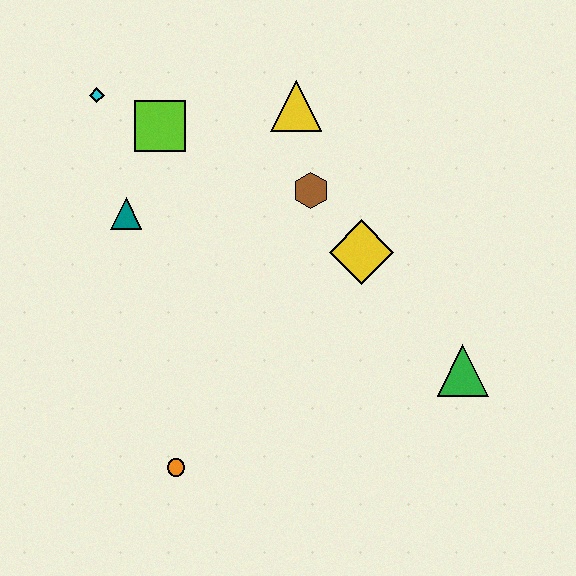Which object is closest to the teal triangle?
The lime square is closest to the teal triangle.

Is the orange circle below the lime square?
Yes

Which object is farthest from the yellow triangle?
The orange circle is farthest from the yellow triangle.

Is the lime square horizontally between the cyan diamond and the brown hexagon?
Yes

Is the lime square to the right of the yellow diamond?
No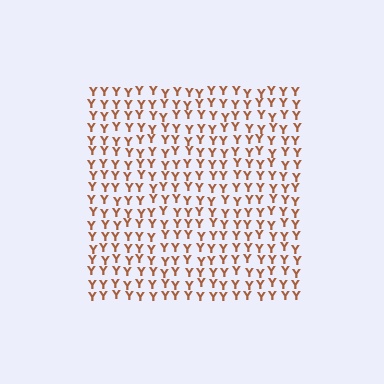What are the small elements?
The small elements are letter Y's.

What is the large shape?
The large shape is a square.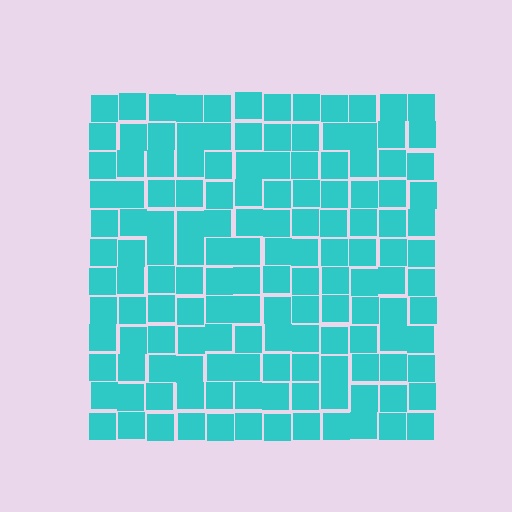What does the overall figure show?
The overall figure shows a square.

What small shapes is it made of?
It is made of small squares.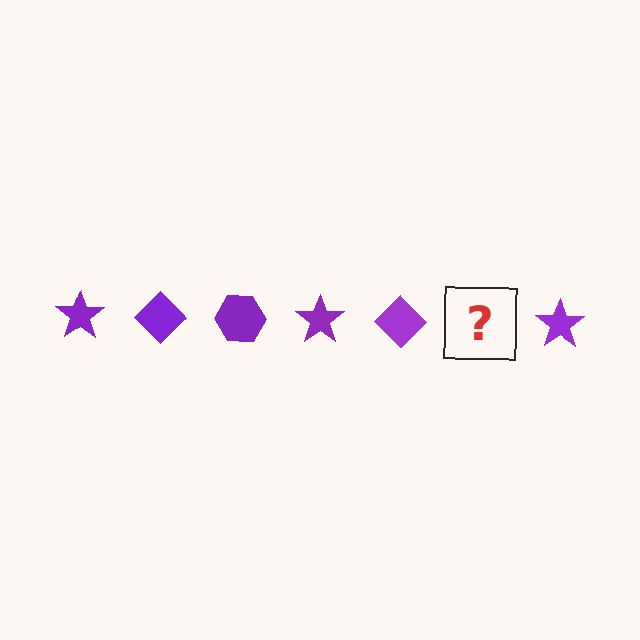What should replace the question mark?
The question mark should be replaced with a purple hexagon.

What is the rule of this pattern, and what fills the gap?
The rule is that the pattern cycles through star, diamond, hexagon shapes in purple. The gap should be filled with a purple hexagon.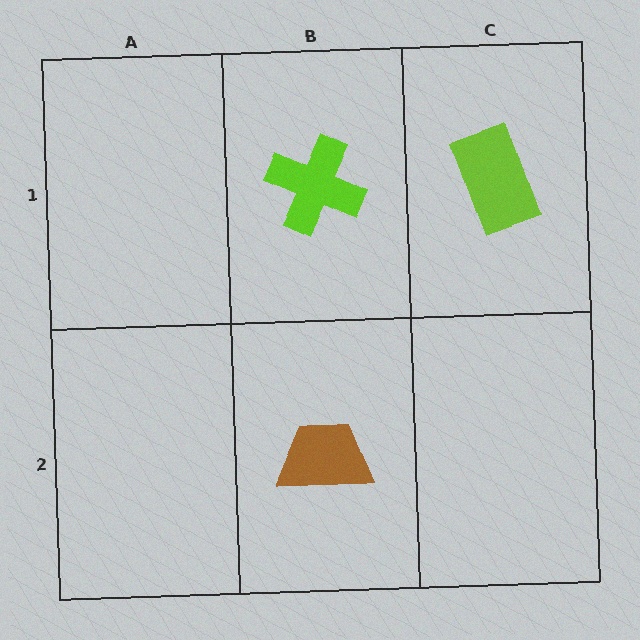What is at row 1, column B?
A lime cross.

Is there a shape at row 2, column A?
No, that cell is empty.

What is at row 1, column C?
A lime rectangle.